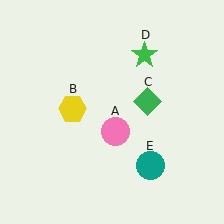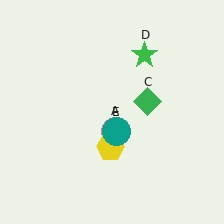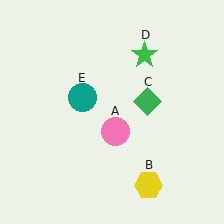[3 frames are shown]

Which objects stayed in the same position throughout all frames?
Pink circle (object A) and green diamond (object C) and green star (object D) remained stationary.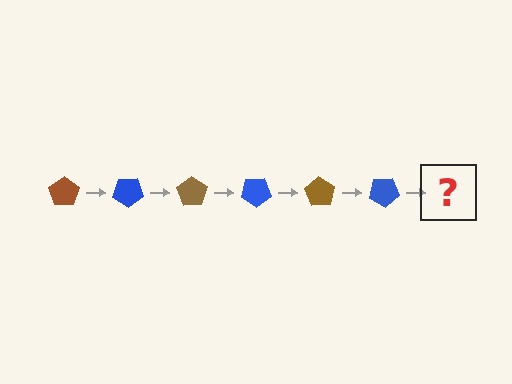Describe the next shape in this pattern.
It should be a brown pentagon, rotated 210 degrees from the start.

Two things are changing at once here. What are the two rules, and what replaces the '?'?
The two rules are that it rotates 35 degrees each step and the color cycles through brown and blue. The '?' should be a brown pentagon, rotated 210 degrees from the start.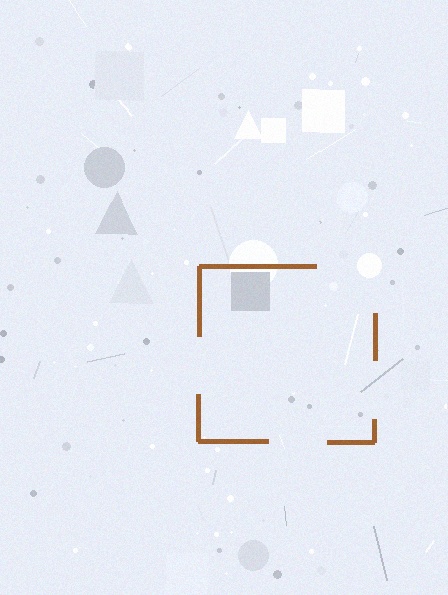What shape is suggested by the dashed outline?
The dashed outline suggests a square.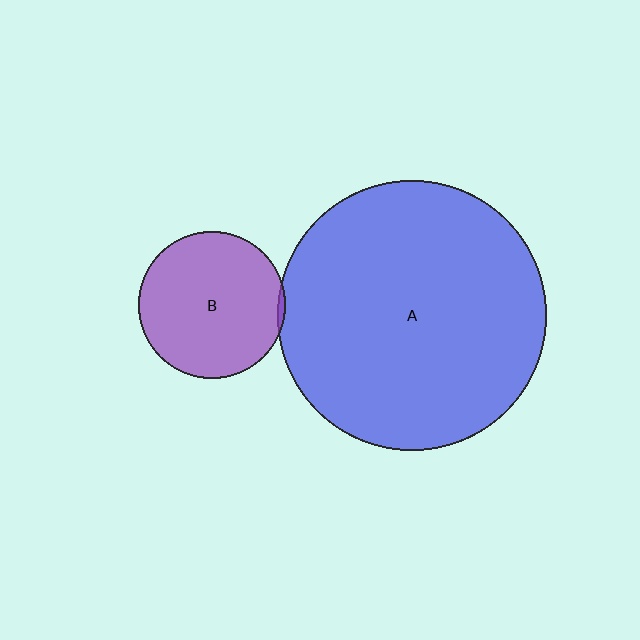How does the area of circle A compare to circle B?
Approximately 3.4 times.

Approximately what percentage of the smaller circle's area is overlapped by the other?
Approximately 5%.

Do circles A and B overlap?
Yes.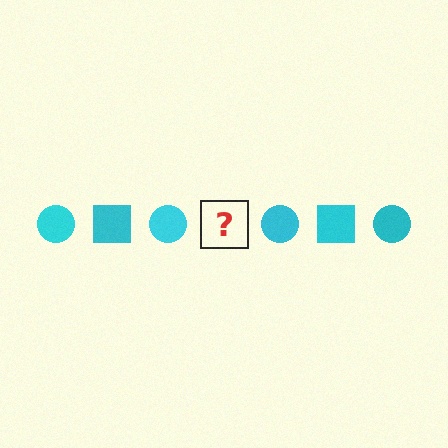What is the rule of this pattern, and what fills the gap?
The rule is that the pattern cycles through circle, square shapes in cyan. The gap should be filled with a cyan square.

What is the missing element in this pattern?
The missing element is a cyan square.